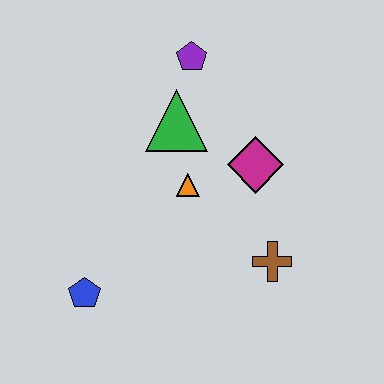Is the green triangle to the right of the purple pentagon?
No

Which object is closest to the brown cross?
The magenta diamond is closest to the brown cross.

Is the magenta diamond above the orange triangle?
Yes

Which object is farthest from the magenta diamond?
The blue pentagon is farthest from the magenta diamond.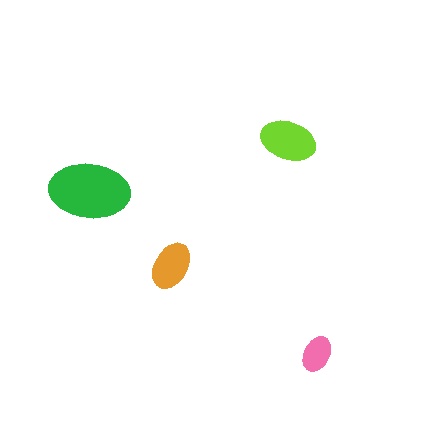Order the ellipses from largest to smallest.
the green one, the lime one, the orange one, the pink one.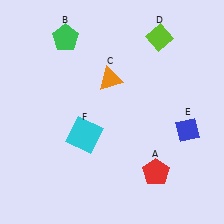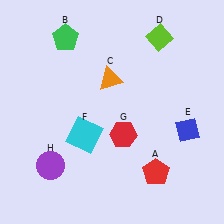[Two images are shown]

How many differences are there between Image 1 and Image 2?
There are 2 differences between the two images.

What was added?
A red hexagon (G), a purple circle (H) were added in Image 2.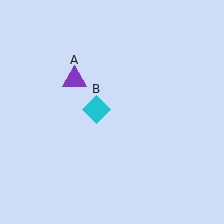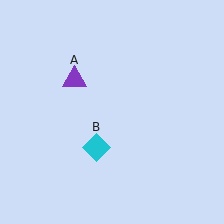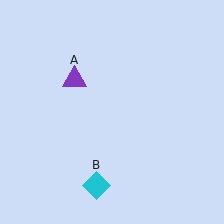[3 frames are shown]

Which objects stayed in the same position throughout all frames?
Purple triangle (object A) remained stationary.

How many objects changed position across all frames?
1 object changed position: cyan diamond (object B).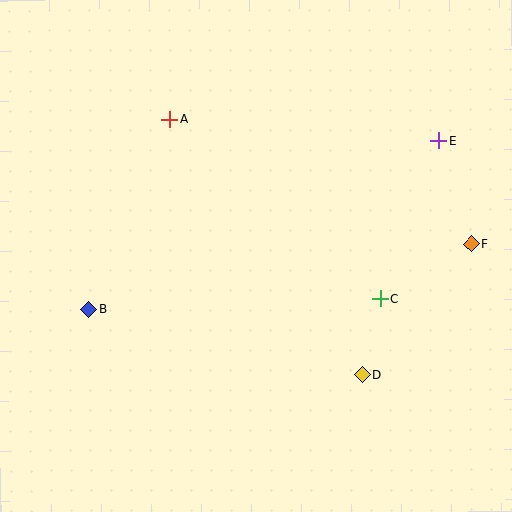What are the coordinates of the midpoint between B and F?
The midpoint between B and F is at (280, 277).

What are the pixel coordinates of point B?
Point B is at (89, 310).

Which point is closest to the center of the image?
Point C at (380, 298) is closest to the center.